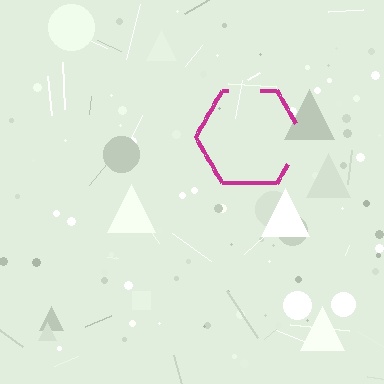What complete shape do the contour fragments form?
The contour fragments form a hexagon.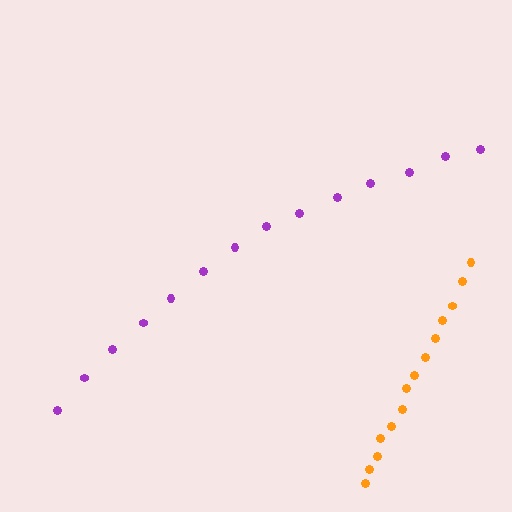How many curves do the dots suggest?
There are 2 distinct paths.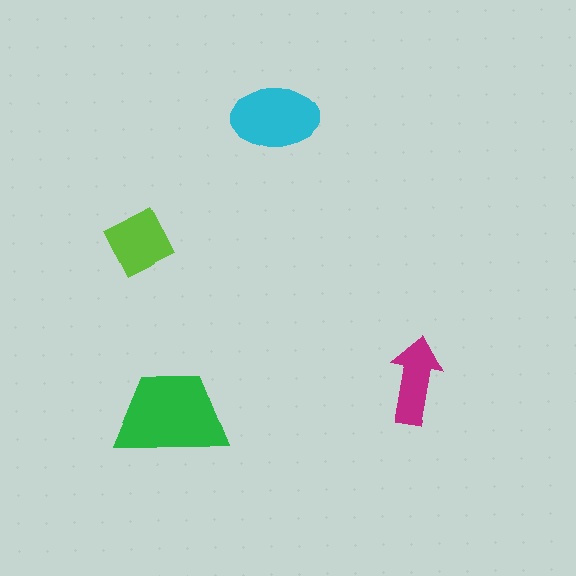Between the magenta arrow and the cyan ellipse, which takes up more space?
The cyan ellipse.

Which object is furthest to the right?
The magenta arrow is rightmost.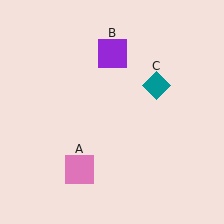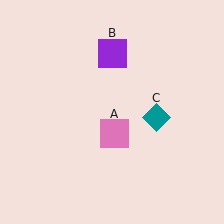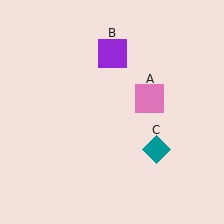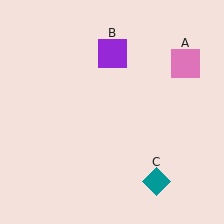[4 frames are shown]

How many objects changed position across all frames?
2 objects changed position: pink square (object A), teal diamond (object C).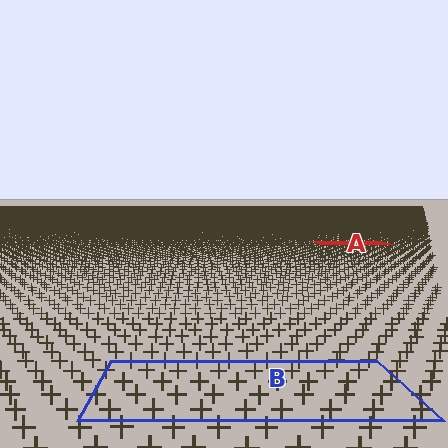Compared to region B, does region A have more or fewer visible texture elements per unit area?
Region A has more texture elements per unit area — they are packed more densely because it is farther away.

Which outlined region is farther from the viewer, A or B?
Region A is farther from the viewer — the texture elements inside it appear smaller and more densely packed.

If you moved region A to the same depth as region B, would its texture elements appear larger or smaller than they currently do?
They would appear larger. At a closer depth, the same texture elements are projected at a bigger on-screen size.